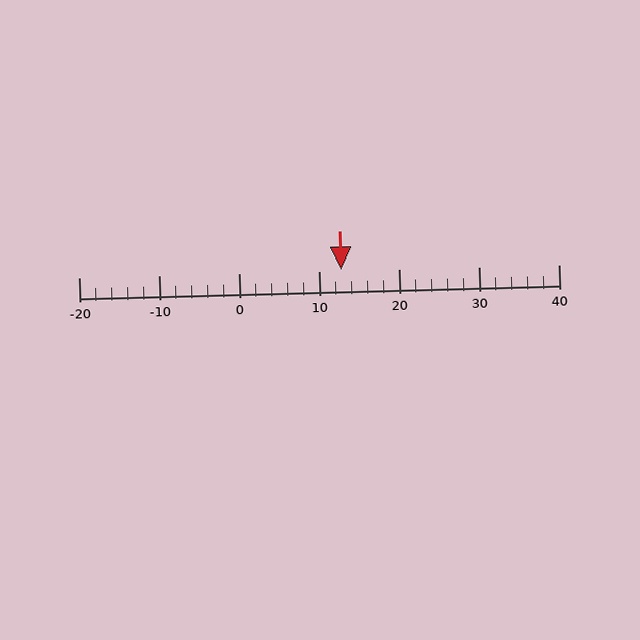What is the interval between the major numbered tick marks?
The major tick marks are spaced 10 units apart.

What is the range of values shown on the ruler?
The ruler shows values from -20 to 40.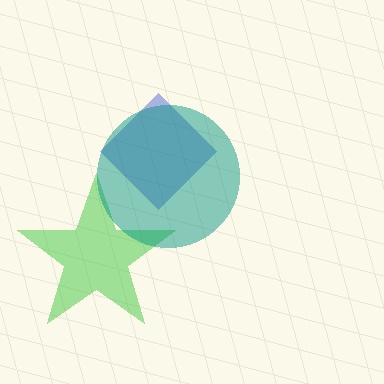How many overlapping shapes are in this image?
There are 3 overlapping shapes in the image.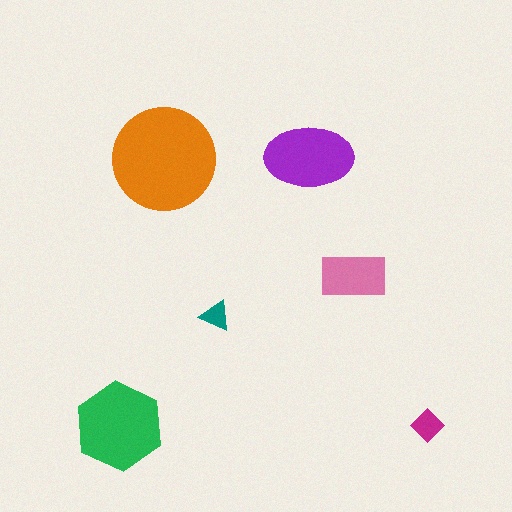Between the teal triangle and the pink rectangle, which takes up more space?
The pink rectangle.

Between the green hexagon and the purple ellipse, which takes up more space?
The green hexagon.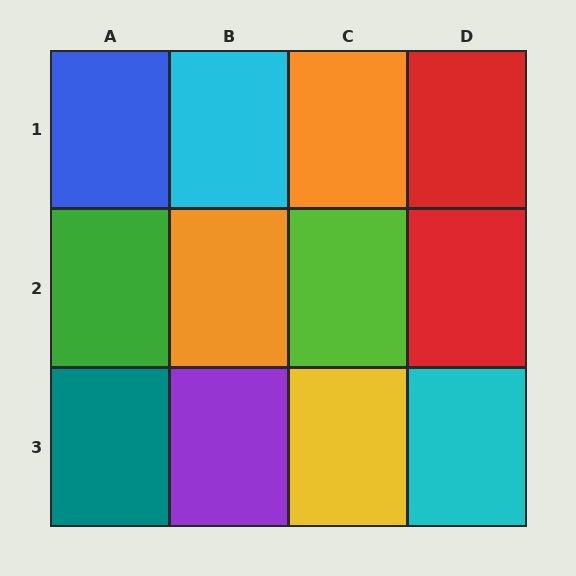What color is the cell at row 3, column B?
Purple.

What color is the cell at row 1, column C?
Orange.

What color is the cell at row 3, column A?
Teal.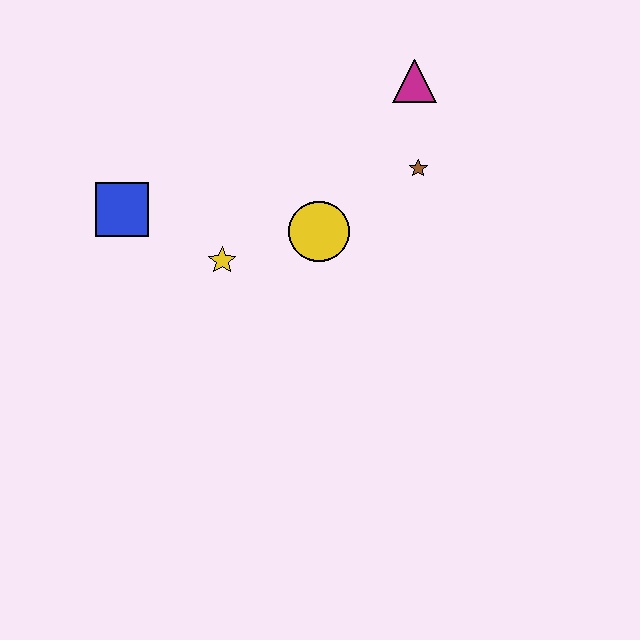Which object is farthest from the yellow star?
The magenta triangle is farthest from the yellow star.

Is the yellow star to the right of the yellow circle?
No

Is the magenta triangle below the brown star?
No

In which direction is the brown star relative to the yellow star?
The brown star is to the right of the yellow star.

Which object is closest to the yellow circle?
The yellow star is closest to the yellow circle.